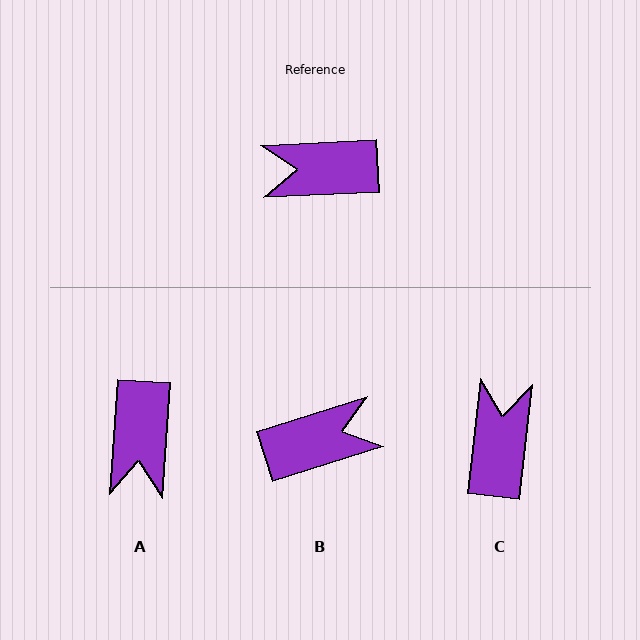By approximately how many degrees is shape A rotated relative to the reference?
Approximately 83 degrees counter-clockwise.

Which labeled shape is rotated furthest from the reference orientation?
B, about 165 degrees away.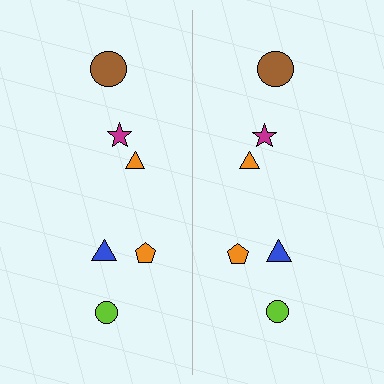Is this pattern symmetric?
Yes, this pattern has bilateral (reflection) symmetry.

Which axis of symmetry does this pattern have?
The pattern has a vertical axis of symmetry running through the center of the image.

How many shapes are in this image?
There are 12 shapes in this image.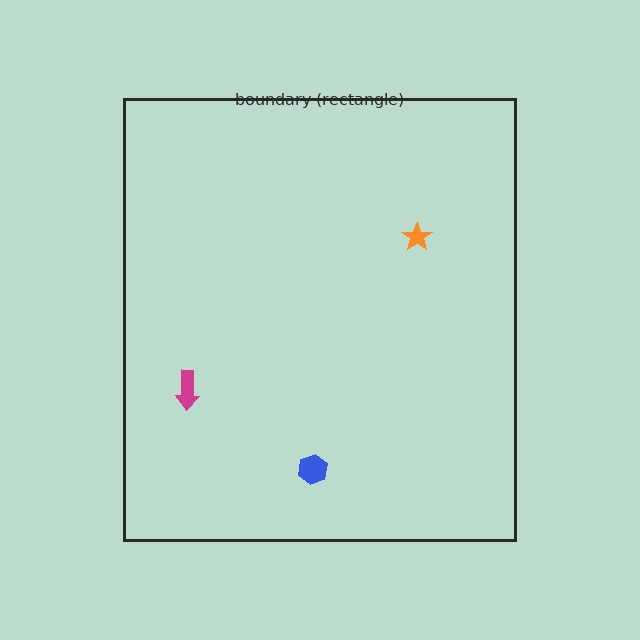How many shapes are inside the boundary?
3 inside, 0 outside.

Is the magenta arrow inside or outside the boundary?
Inside.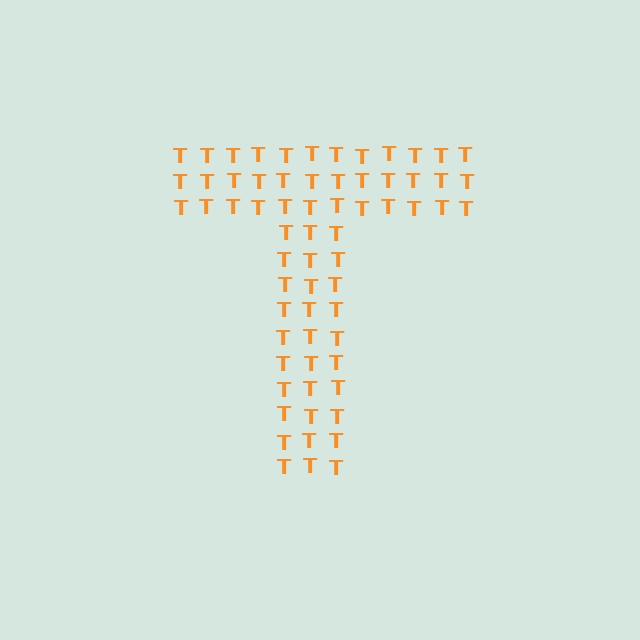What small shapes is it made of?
It is made of small letter T's.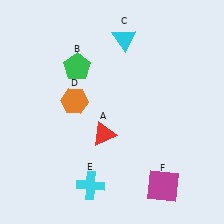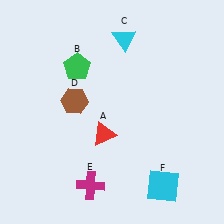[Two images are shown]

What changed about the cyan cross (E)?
In Image 1, E is cyan. In Image 2, it changed to magenta.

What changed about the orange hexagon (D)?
In Image 1, D is orange. In Image 2, it changed to brown.